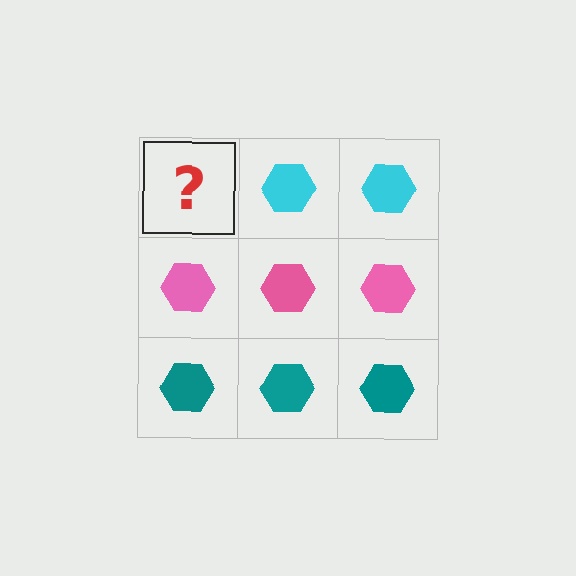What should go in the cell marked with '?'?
The missing cell should contain a cyan hexagon.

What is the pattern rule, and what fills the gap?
The rule is that each row has a consistent color. The gap should be filled with a cyan hexagon.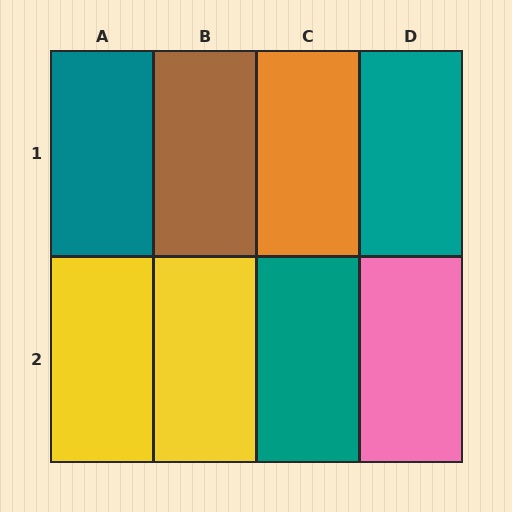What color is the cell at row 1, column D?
Teal.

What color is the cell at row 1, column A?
Teal.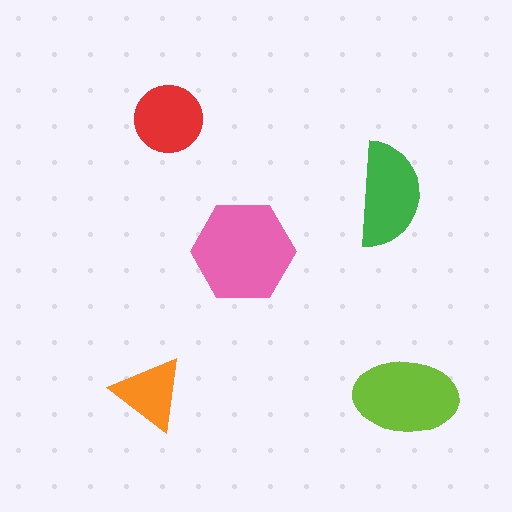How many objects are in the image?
There are 5 objects in the image.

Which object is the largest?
The pink hexagon.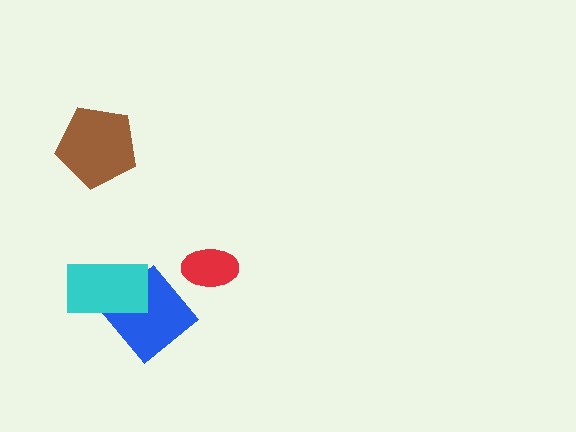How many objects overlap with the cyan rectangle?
1 object overlaps with the cyan rectangle.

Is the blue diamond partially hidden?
Yes, it is partially covered by another shape.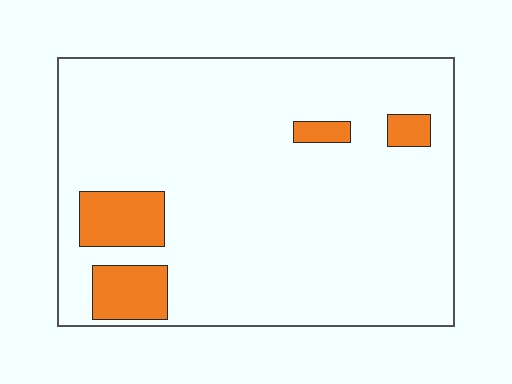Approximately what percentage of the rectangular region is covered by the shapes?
Approximately 10%.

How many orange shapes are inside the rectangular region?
4.